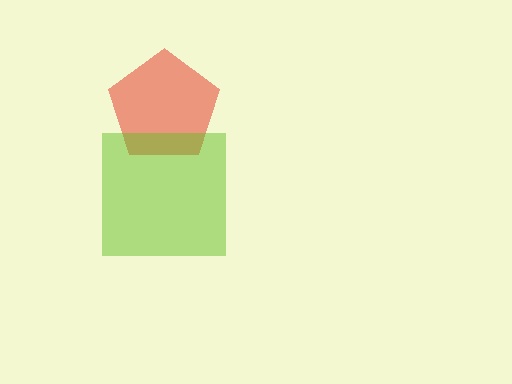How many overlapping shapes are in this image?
There are 2 overlapping shapes in the image.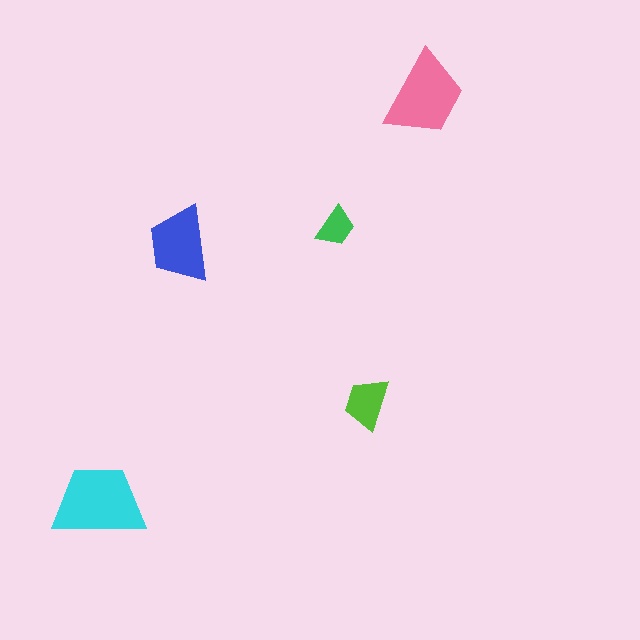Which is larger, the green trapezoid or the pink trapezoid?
The pink one.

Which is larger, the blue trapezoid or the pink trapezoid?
The pink one.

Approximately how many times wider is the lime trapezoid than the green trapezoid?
About 1.5 times wider.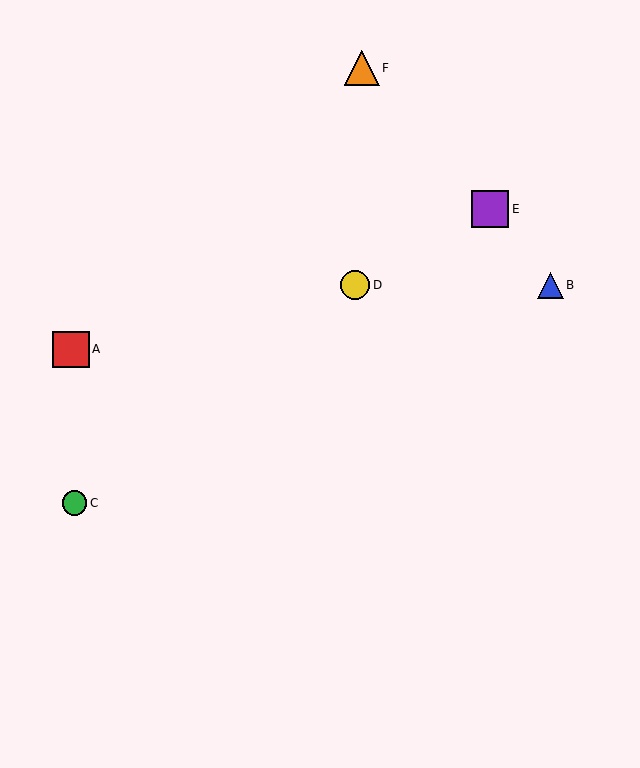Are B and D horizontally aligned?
Yes, both are at y≈285.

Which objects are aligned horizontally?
Objects B, D are aligned horizontally.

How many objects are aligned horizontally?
2 objects (B, D) are aligned horizontally.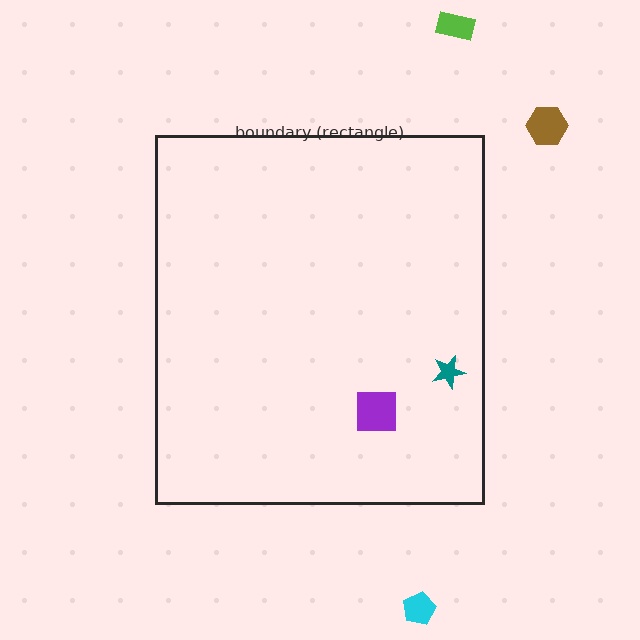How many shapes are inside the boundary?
2 inside, 3 outside.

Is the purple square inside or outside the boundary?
Inside.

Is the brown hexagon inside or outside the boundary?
Outside.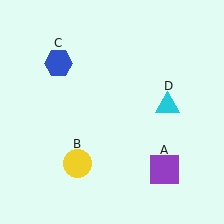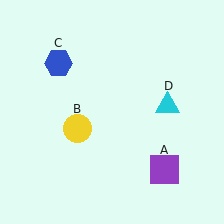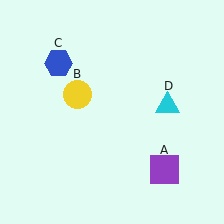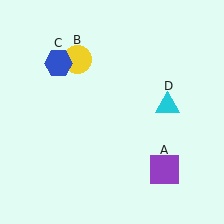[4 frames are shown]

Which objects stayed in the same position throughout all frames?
Purple square (object A) and blue hexagon (object C) and cyan triangle (object D) remained stationary.